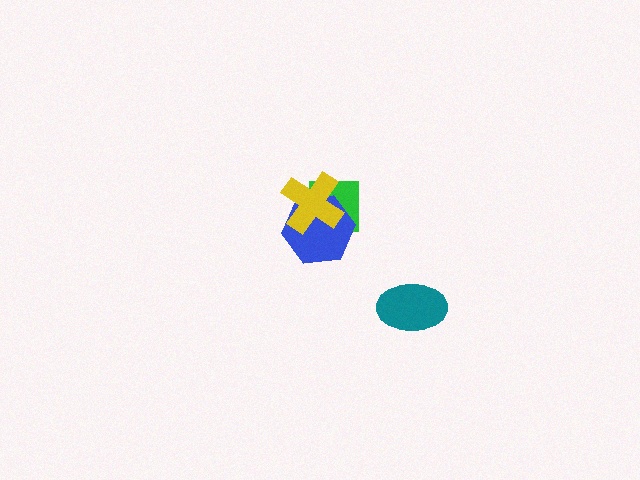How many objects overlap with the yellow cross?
2 objects overlap with the yellow cross.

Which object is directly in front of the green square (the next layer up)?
The blue hexagon is directly in front of the green square.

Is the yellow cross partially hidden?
No, no other shape covers it.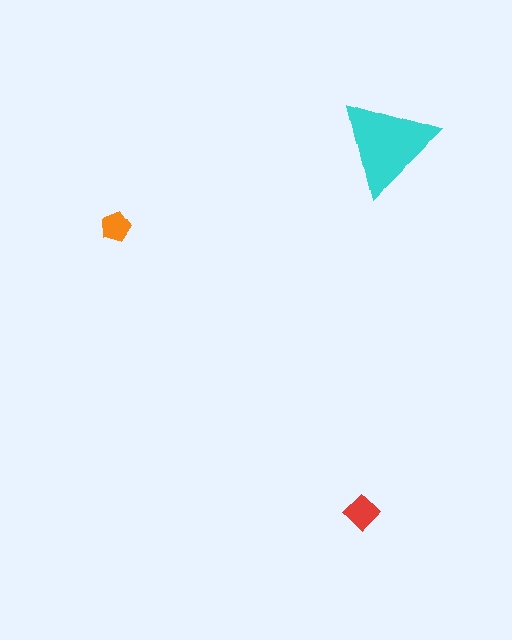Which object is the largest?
The cyan triangle.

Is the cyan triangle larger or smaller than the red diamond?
Larger.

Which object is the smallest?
The orange pentagon.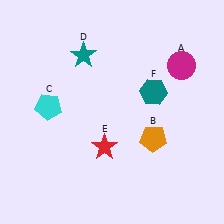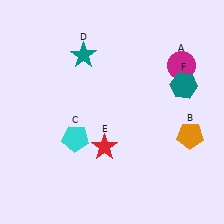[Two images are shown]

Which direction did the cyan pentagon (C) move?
The cyan pentagon (C) moved down.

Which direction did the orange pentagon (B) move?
The orange pentagon (B) moved right.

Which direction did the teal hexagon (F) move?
The teal hexagon (F) moved right.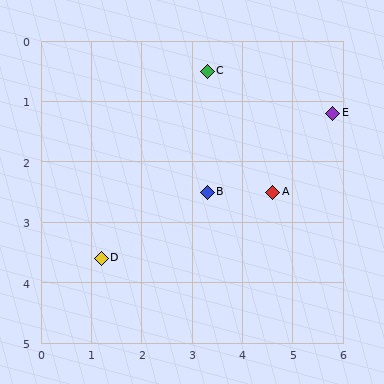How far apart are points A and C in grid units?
Points A and C are about 2.4 grid units apart.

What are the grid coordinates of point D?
Point D is at approximately (1.2, 3.6).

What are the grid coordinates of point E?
Point E is at approximately (5.8, 1.2).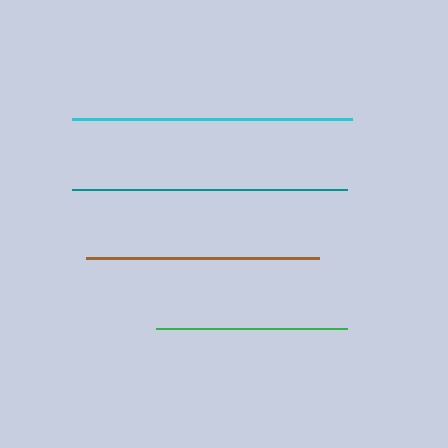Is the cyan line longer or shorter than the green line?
The cyan line is longer than the green line.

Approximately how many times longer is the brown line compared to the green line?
The brown line is approximately 1.2 times the length of the green line.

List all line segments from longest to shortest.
From longest to shortest: cyan, teal, brown, green.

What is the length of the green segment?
The green segment is approximately 191 pixels long.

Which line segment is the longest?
The cyan line is the longest at approximately 280 pixels.